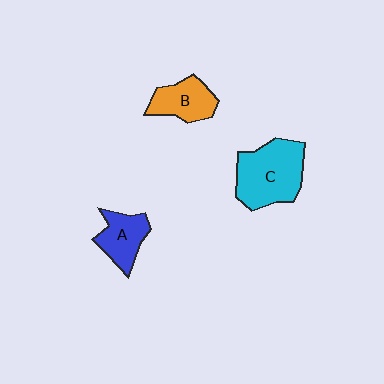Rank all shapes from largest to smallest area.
From largest to smallest: C (cyan), B (orange), A (blue).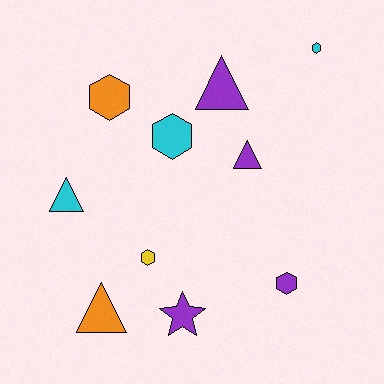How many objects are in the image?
There are 10 objects.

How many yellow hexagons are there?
There is 1 yellow hexagon.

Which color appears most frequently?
Purple, with 4 objects.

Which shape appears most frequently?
Hexagon, with 5 objects.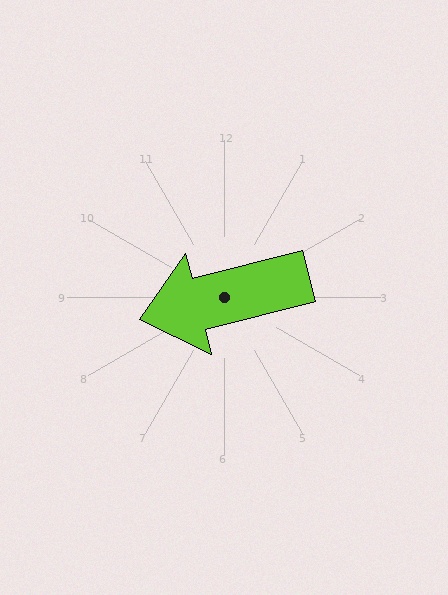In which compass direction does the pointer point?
West.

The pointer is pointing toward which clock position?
Roughly 9 o'clock.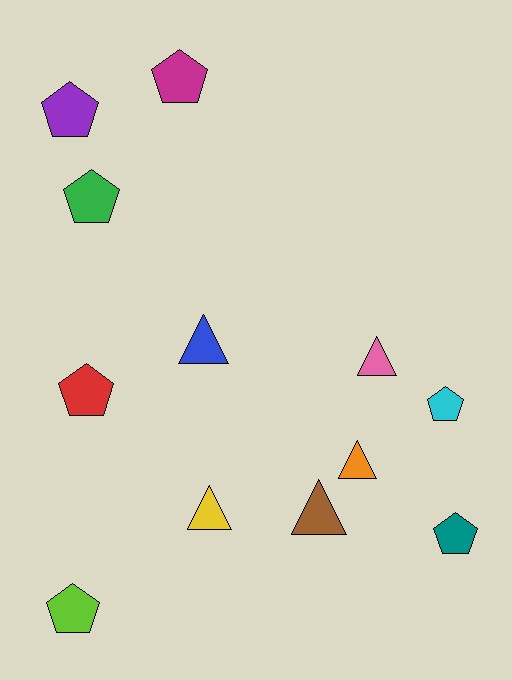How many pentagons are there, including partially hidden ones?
There are 7 pentagons.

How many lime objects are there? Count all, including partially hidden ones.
There is 1 lime object.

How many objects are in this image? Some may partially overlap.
There are 12 objects.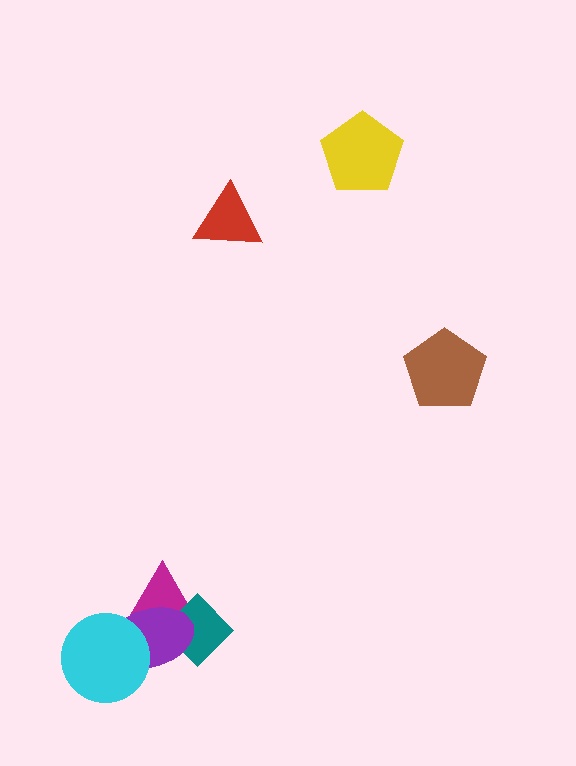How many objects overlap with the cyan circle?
2 objects overlap with the cyan circle.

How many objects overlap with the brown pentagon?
0 objects overlap with the brown pentagon.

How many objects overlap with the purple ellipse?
3 objects overlap with the purple ellipse.